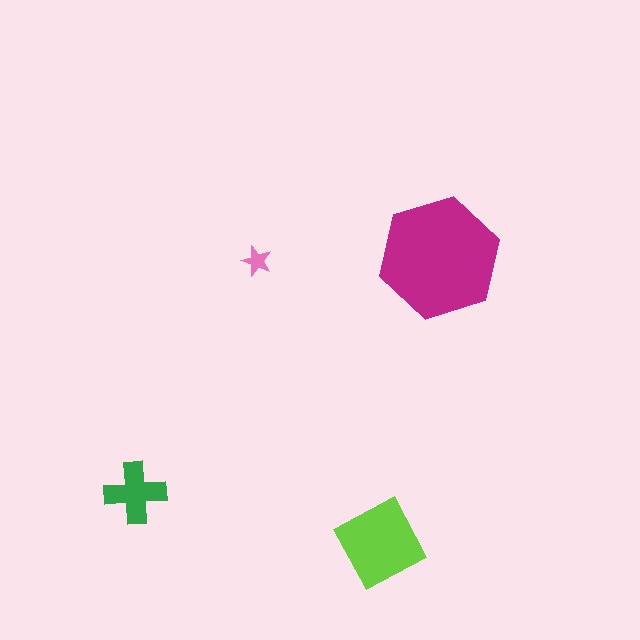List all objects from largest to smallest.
The magenta hexagon, the lime diamond, the green cross, the pink star.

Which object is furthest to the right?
The magenta hexagon is rightmost.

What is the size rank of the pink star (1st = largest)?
4th.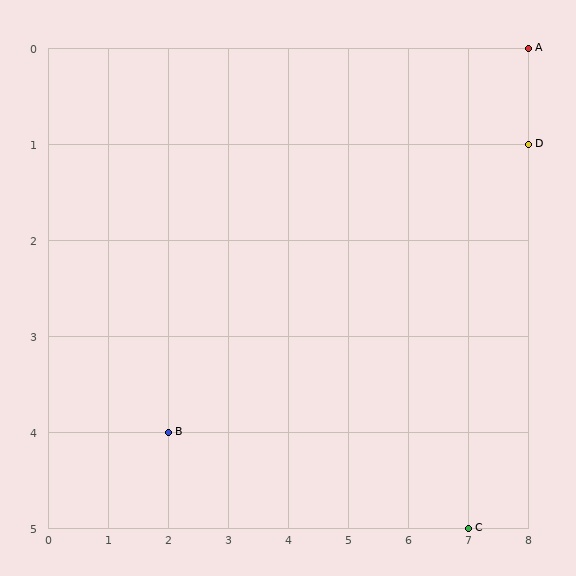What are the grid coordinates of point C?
Point C is at grid coordinates (7, 5).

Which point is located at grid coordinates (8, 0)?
Point A is at (8, 0).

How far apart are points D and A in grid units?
Points D and A are 1 row apart.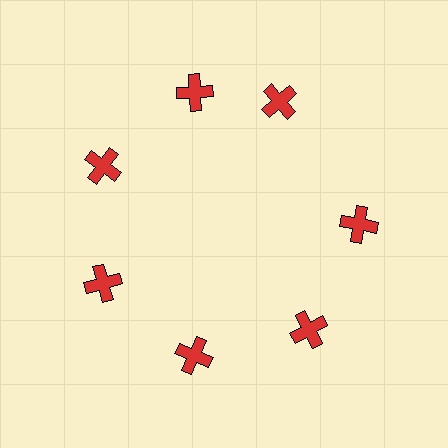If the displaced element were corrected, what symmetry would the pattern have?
It would have 7-fold rotational symmetry — the pattern would map onto itself every 51 degrees.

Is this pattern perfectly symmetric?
No. The 7 red crosses are arranged in a ring, but one element near the 1 o'clock position is rotated out of alignment along the ring, breaking the 7-fold rotational symmetry.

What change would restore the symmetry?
The symmetry would be restored by rotating it back into even spacing with its neighbors so that all 7 crosses sit at equal angles and equal distance from the center.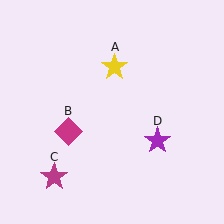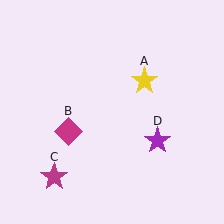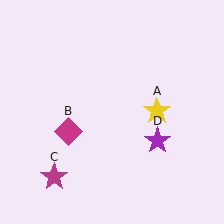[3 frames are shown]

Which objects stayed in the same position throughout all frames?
Magenta diamond (object B) and magenta star (object C) and purple star (object D) remained stationary.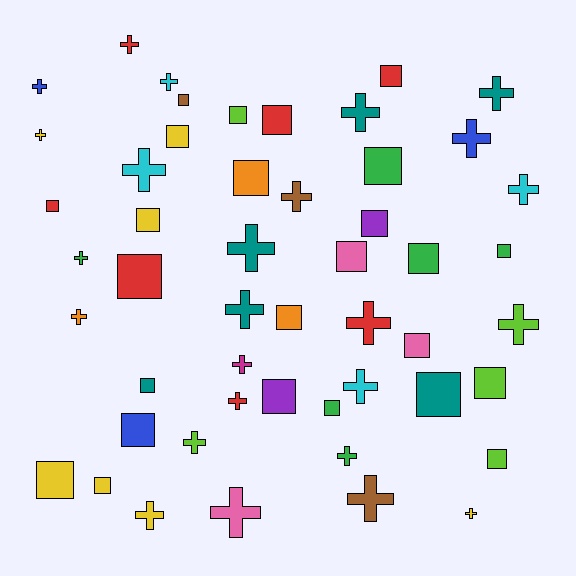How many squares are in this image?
There are 25 squares.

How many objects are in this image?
There are 50 objects.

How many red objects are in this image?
There are 7 red objects.